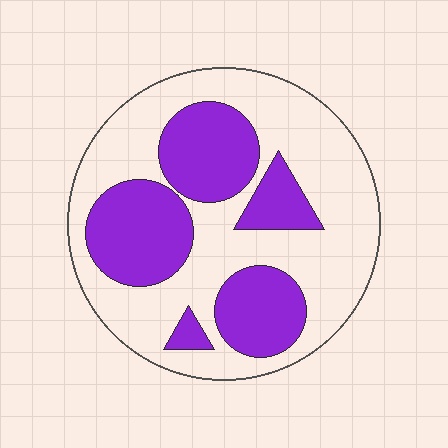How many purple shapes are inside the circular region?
5.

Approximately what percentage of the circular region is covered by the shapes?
Approximately 40%.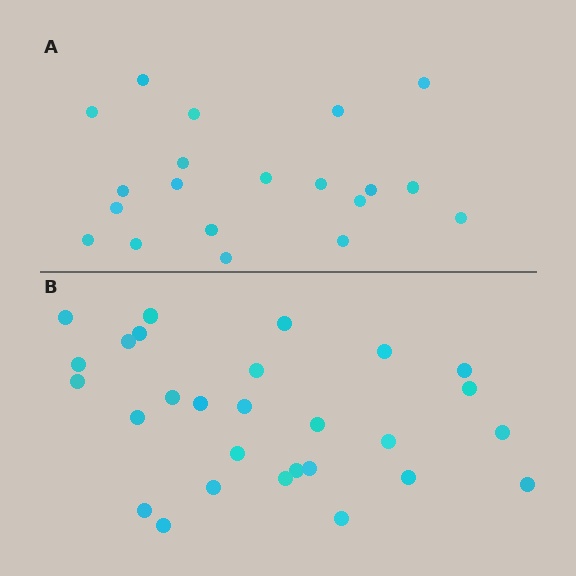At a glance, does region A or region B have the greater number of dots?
Region B (the bottom region) has more dots.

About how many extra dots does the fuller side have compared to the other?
Region B has roughly 8 or so more dots than region A.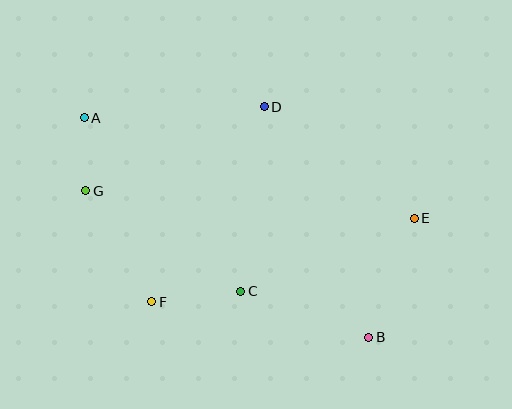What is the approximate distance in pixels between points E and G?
The distance between E and G is approximately 330 pixels.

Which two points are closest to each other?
Points A and G are closest to each other.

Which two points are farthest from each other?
Points A and B are farthest from each other.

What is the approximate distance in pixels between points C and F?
The distance between C and F is approximately 89 pixels.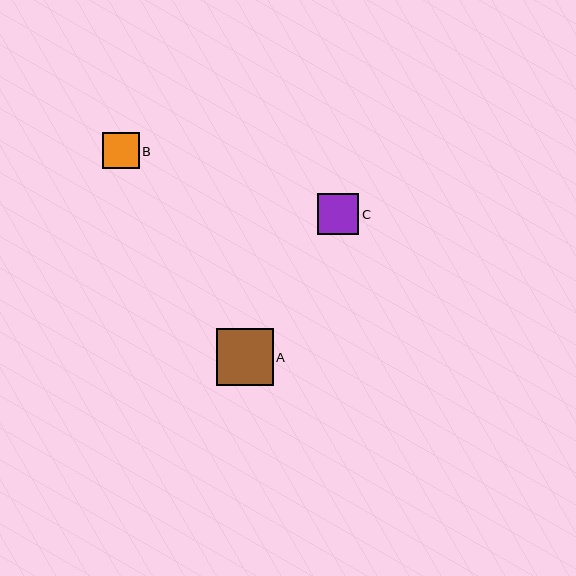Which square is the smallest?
Square B is the smallest with a size of approximately 37 pixels.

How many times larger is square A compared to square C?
Square A is approximately 1.4 times the size of square C.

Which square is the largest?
Square A is the largest with a size of approximately 57 pixels.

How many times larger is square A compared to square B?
Square A is approximately 1.6 times the size of square B.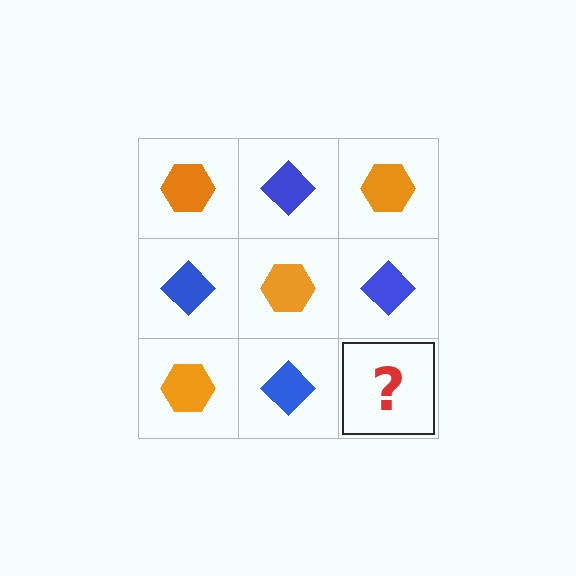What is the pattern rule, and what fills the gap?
The rule is that it alternates orange hexagon and blue diamond in a checkerboard pattern. The gap should be filled with an orange hexagon.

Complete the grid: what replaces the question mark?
The question mark should be replaced with an orange hexagon.